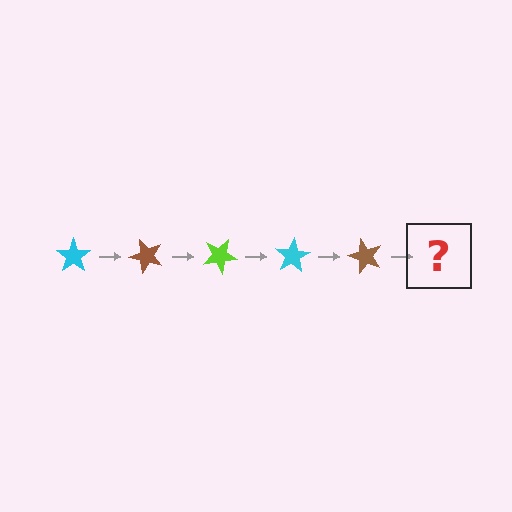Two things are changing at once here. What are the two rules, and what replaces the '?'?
The two rules are that it rotates 50 degrees each step and the color cycles through cyan, brown, and lime. The '?' should be a lime star, rotated 250 degrees from the start.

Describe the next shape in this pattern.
It should be a lime star, rotated 250 degrees from the start.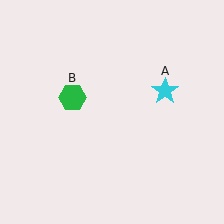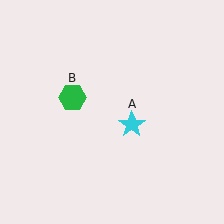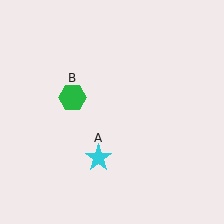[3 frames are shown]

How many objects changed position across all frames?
1 object changed position: cyan star (object A).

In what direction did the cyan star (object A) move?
The cyan star (object A) moved down and to the left.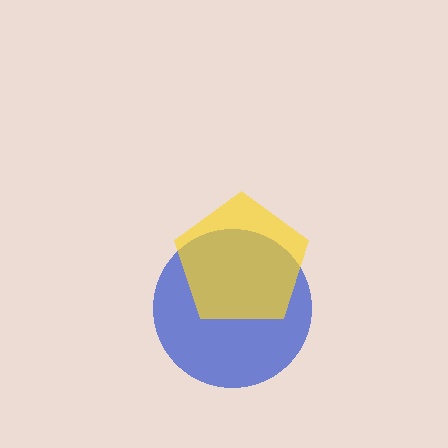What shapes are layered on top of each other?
The layered shapes are: a blue circle, a yellow pentagon.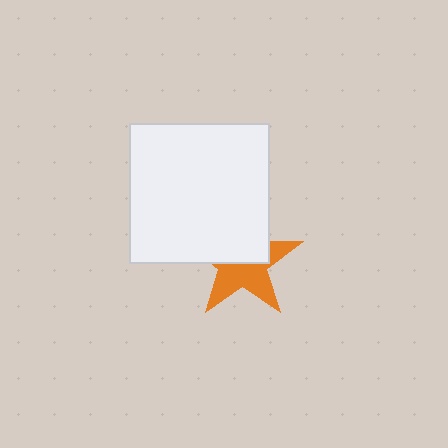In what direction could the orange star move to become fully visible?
The orange star could move down. That would shift it out from behind the white square entirely.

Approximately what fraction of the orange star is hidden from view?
Roughly 48% of the orange star is hidden behind the white square.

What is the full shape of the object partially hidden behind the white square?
The partially hidden object is an orange star.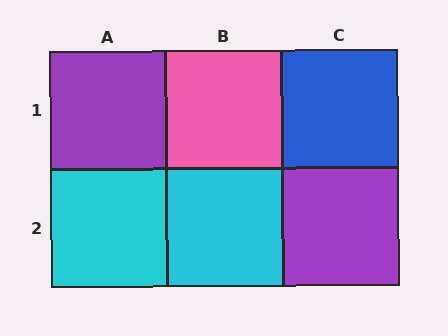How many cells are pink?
1 cell is pink.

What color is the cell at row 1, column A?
Purple.